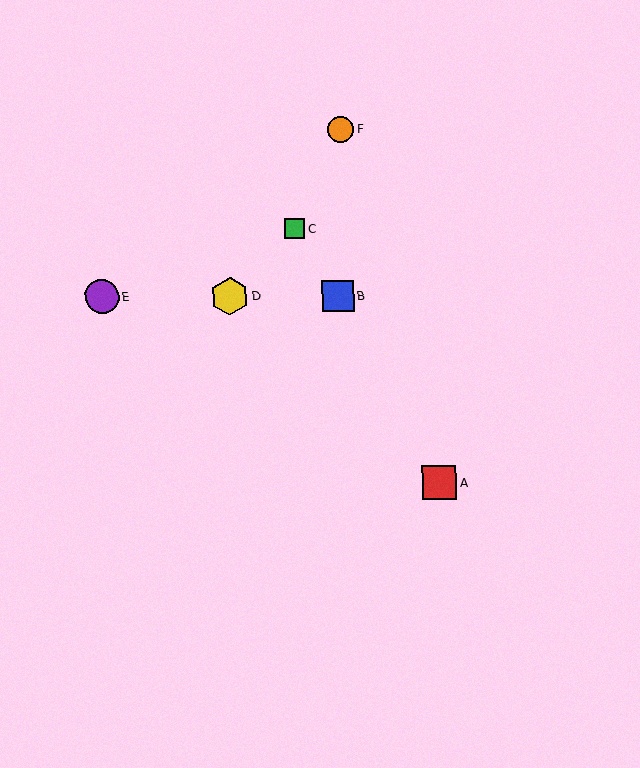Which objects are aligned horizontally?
Objects B, D, E are aligned horizontally.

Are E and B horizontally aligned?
Yes, both are at y≈297.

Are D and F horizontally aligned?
No, D is at y≈296 and F is at y≈129.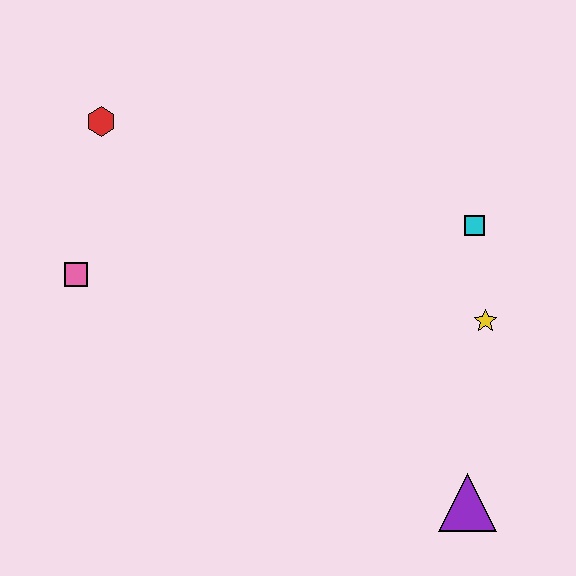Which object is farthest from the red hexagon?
The purple triangle is farthest from the red hexagon.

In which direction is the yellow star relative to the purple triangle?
The yellow star is above the purple triangle.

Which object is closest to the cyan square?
The yellow star is closest to the cyan square.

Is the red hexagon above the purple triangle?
Yes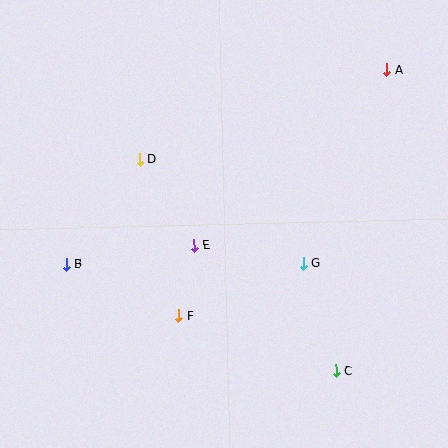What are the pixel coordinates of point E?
Point E is at (194, 246).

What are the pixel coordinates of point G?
Point G is at (303, 263).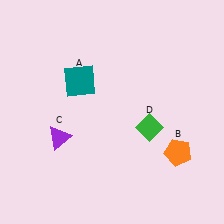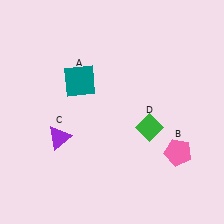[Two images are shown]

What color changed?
The pentagon (B) changed from orange in Image 1 to pink in Image 2.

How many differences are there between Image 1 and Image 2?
There is 1 difference between the two images.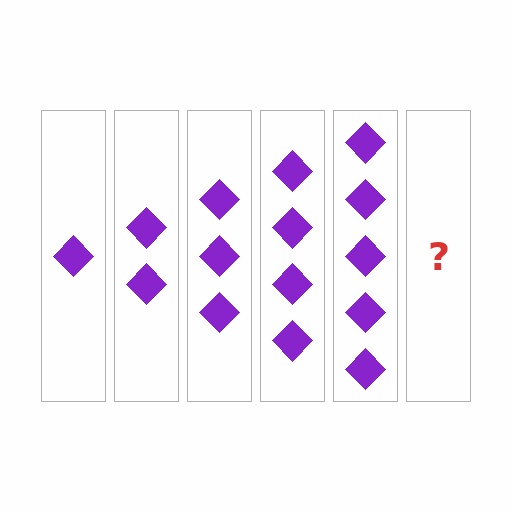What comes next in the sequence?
The next element should be 6 diamonds.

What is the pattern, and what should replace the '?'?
The pattern is that each step adds one more diamond. The '?' should be 6 diamonds.